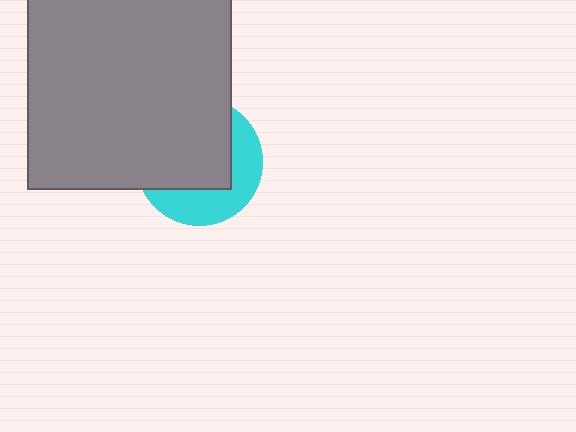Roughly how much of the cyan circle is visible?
A small part of it is visible (roughly 39%).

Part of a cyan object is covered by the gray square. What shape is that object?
It is a circle.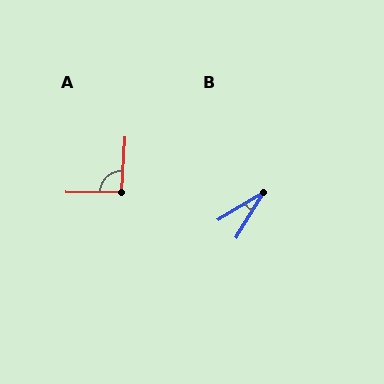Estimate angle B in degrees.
Approximately 28 degrees.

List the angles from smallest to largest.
B (28°), A (93°).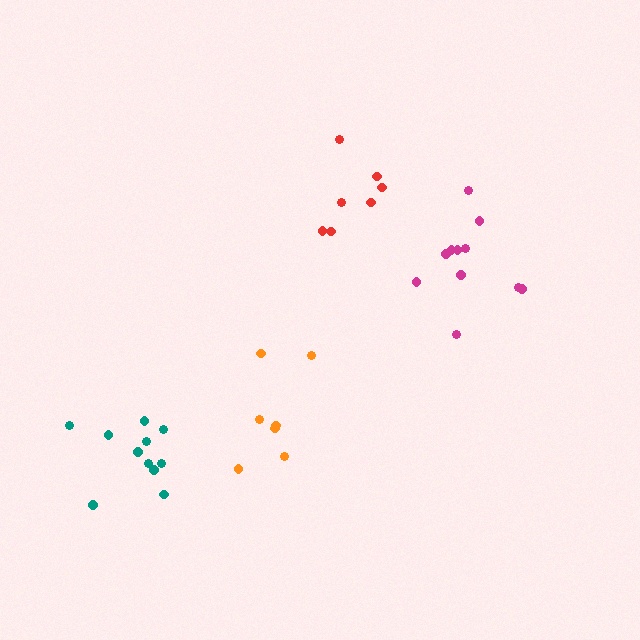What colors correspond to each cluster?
The clusters are colored: magenta, red, teal, orange.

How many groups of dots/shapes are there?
There are 4 groups.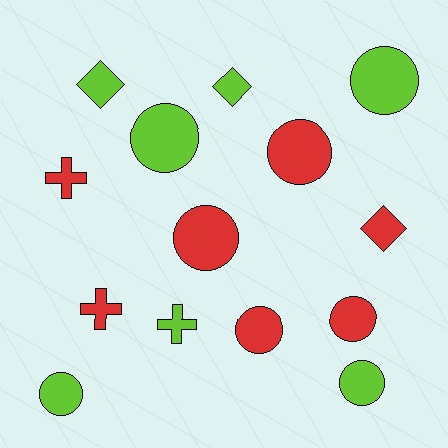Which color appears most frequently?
Lime, with 7 objects.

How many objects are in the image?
There are 14 objects.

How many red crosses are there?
There are 2 red crosses.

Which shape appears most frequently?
Circle, with 8 objects.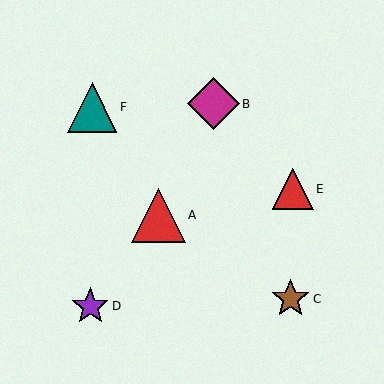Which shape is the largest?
The red triangle (labeled A) is the largest.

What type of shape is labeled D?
Shape D is a purple star.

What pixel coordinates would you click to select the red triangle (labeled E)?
Click at (293, 189) to select the red triangle E.